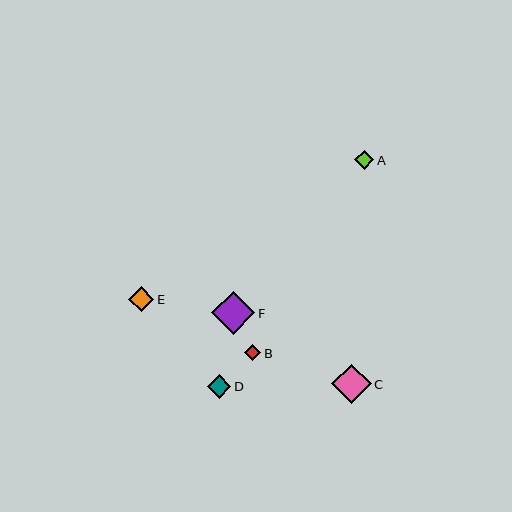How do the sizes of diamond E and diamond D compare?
Diamond E and diamond D are approximately the same size.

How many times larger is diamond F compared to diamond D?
Diamond F is approximately 1.8 times the size of diamond D.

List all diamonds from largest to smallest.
From largest to smallest: F, C, E, D, A, B.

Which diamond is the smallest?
Diamond B is the smallest with a size of approximately 16 pixels.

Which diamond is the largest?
Diamond F is the largest with a size of approximately 43 pixels.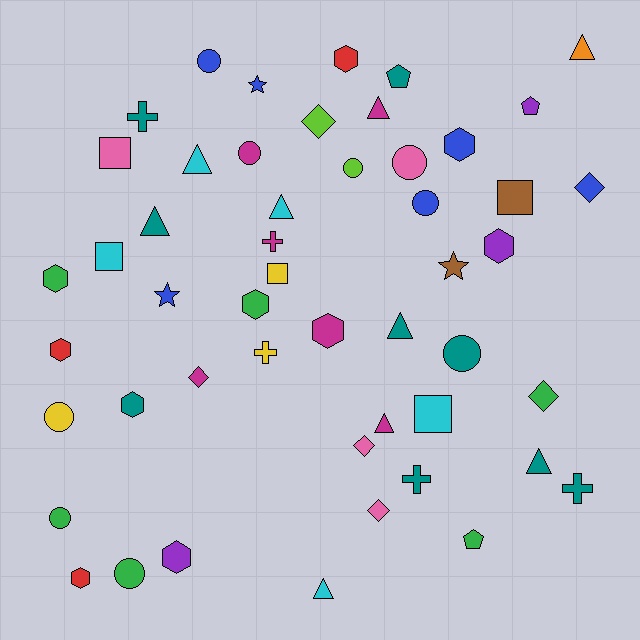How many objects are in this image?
There are 50 objects.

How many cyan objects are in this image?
There are 5 cyan objects.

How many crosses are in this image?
There are 5 crosses.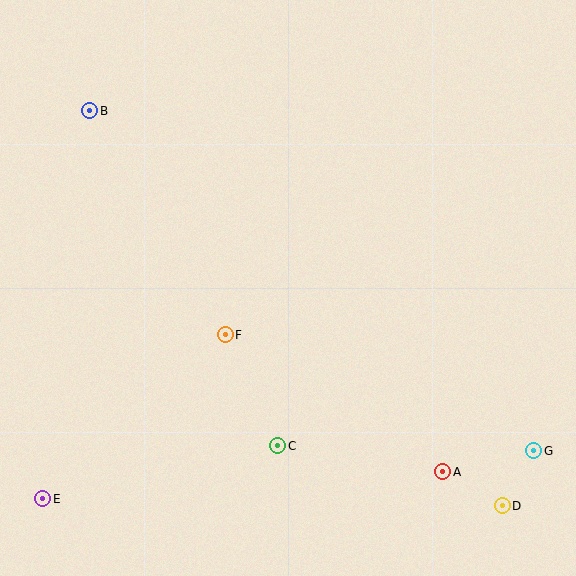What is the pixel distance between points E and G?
The distance between E and G is 493 pixels.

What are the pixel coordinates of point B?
Point B is at (90, 111).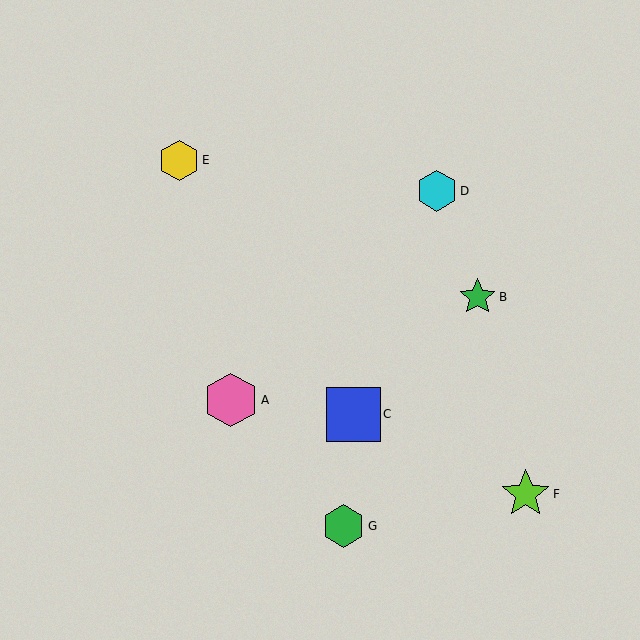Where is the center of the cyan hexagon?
The center of the cyan hexagon is at (437, 191).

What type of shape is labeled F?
Shape F is a lime star.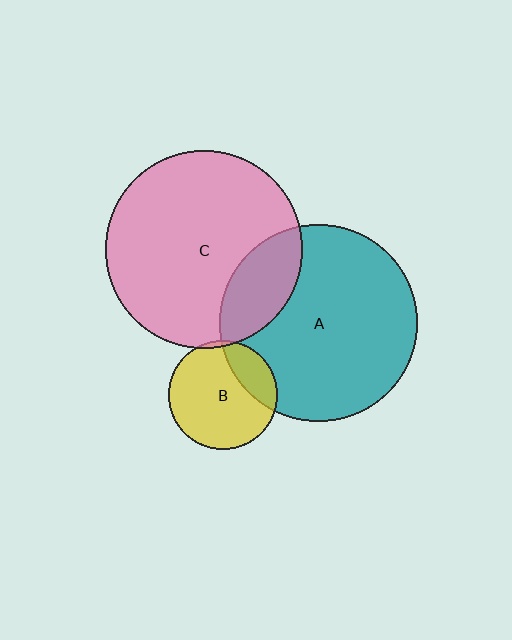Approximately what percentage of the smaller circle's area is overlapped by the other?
Approximately 5%.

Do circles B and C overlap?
Yes.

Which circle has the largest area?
Circle A (teal).